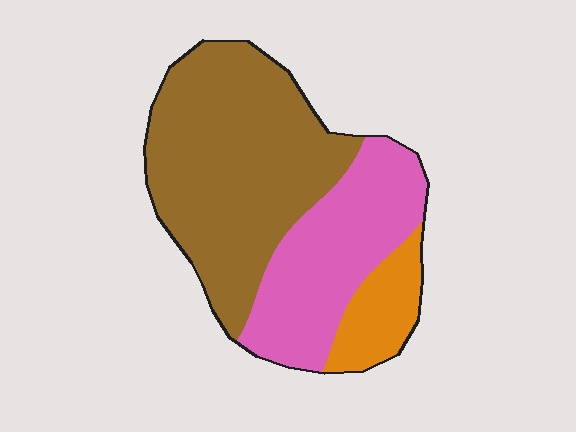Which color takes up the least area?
Orange, at roughly 10%.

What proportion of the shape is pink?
Pink takes up about one third (1/3) of the shape.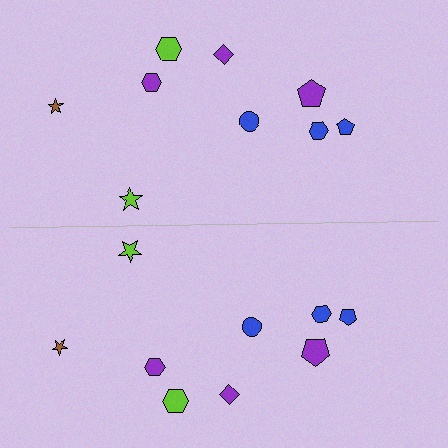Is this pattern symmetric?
Yes, this pattern has bilateral (reflection) symmetry.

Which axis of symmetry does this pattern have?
The pattern has a horizontal axis of symmetry running through the center of the image.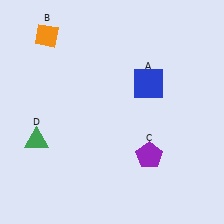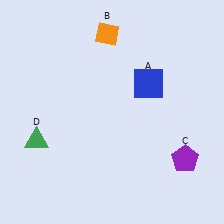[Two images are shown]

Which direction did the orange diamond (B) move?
The orange diamond (B) moved right.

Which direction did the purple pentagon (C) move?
The purple pentagon (C) moved right.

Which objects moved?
The objects that moved are: the orange diamond (B), the purple pentagon (C).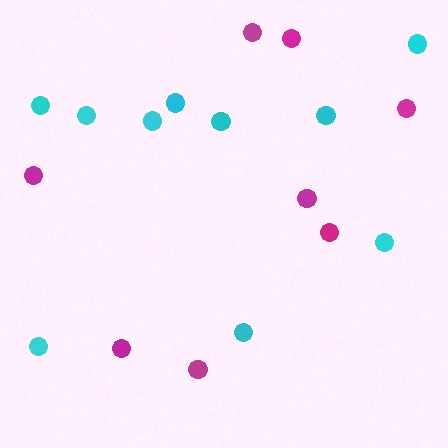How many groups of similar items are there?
There are 2 groups: one group of cyan circles (10) and one group of magenta circles (8).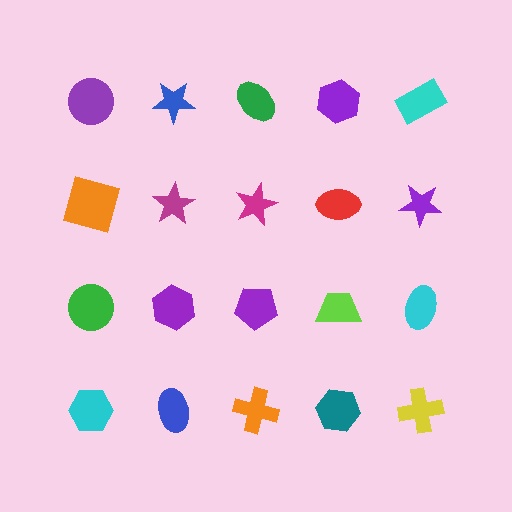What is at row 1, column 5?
A cyan rectangle.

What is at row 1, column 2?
A blue star.